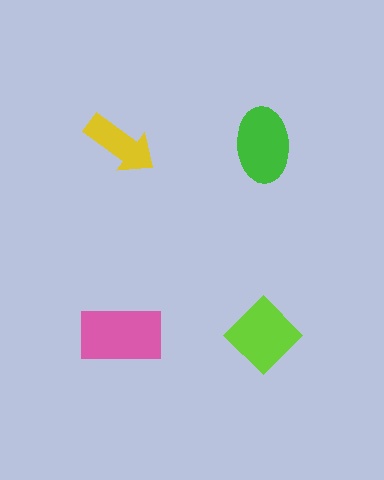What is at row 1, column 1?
A yellow arrow.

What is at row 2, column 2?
A lime diamond.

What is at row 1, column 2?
A green ellipse.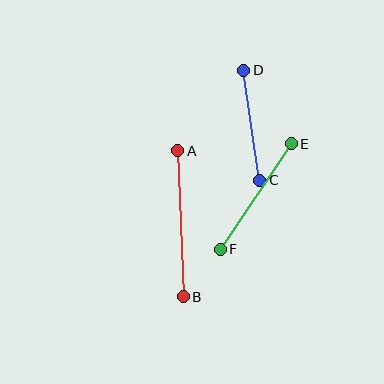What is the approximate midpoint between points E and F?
The midpoint is at approximately (256, 197) pixels.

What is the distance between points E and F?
The distance is approximately 127 pixels.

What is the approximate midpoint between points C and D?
The midpoint is at approximately (252, 125) pixels.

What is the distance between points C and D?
The distance is approximately 111 pixels.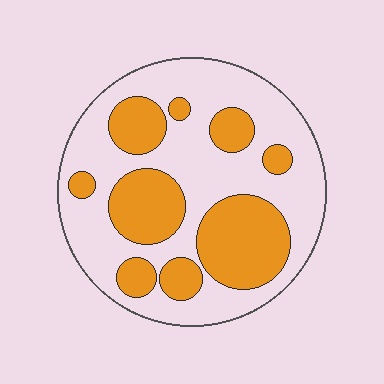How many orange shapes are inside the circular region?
9.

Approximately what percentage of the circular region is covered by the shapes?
Approximately 35%.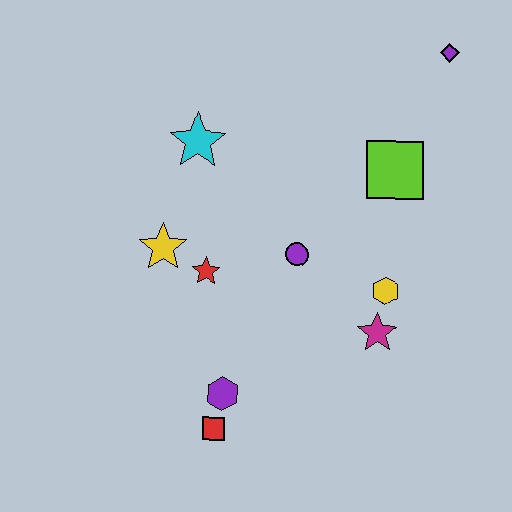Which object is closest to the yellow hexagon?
The magenta star is closest to the yellow hexagon.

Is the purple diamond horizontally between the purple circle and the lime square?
No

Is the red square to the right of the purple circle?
No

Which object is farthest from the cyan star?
The red square is farthest from the cyan star.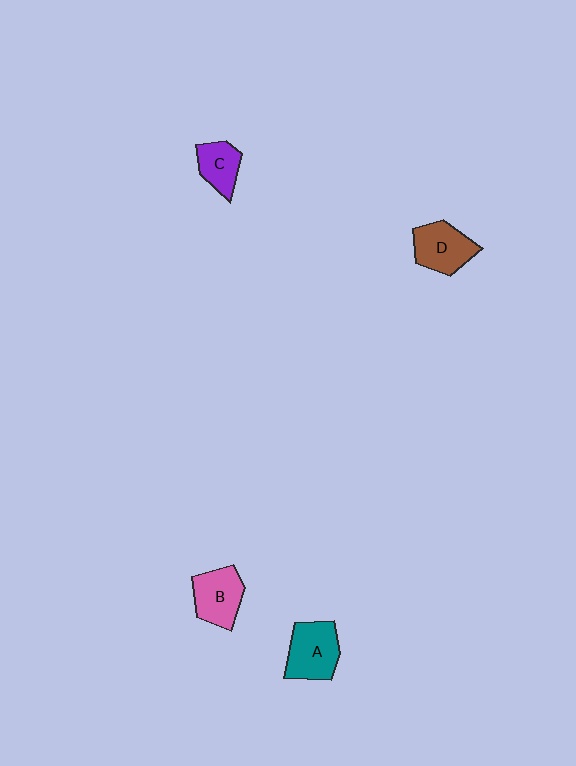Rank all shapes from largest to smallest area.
From largest to smallest: A (teal), D (brown), B (pink), C (purple).